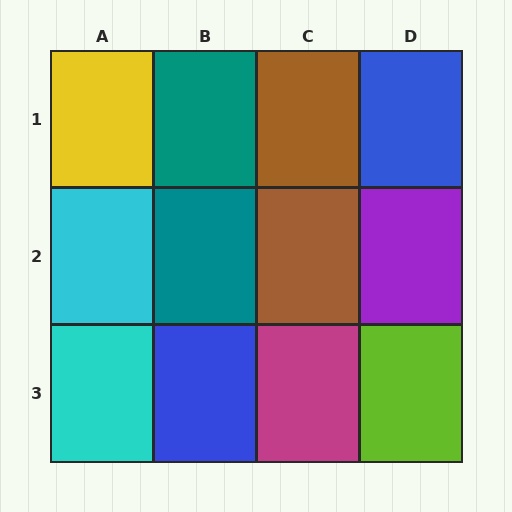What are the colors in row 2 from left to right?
Cyan, teal, brown, purple.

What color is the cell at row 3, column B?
Blue.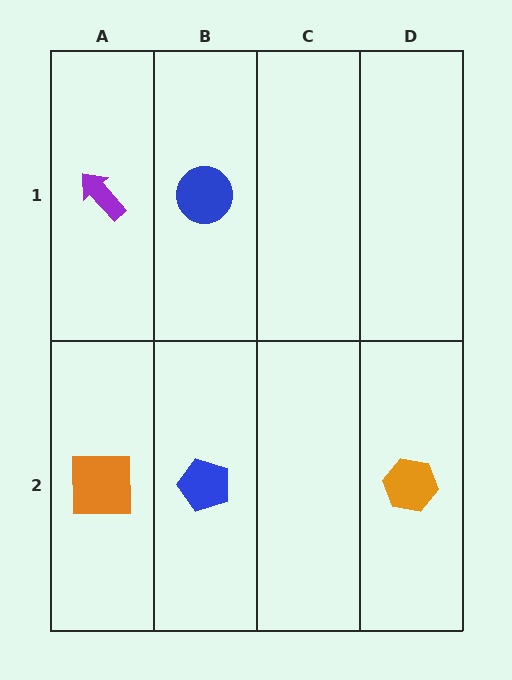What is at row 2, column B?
A blue pentagon.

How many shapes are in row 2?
3 shapes.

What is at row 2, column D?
An orange hexagon.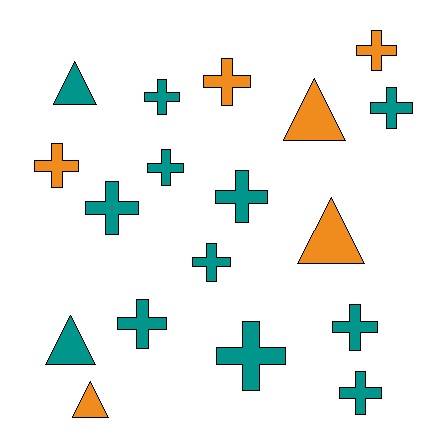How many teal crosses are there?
There are 10 teal crosses.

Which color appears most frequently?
Teal, with 12 objects.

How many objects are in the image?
There are 18 objects.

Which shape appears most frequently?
Cross, with 13 objects.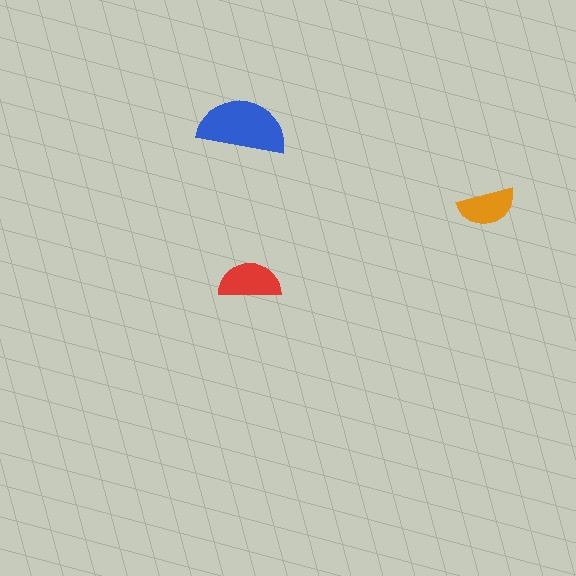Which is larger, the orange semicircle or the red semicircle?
The red one.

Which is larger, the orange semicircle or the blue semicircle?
The blue one.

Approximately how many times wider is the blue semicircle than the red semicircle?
About 1.5 times wider.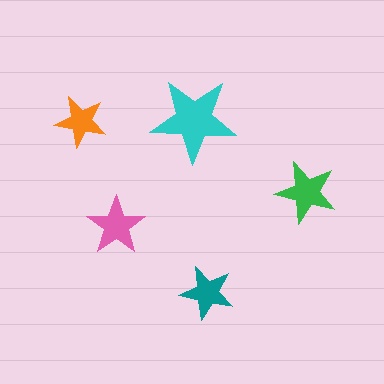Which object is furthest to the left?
The orange star is leftmost.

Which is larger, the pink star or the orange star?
The pink one.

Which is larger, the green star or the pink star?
The green one.